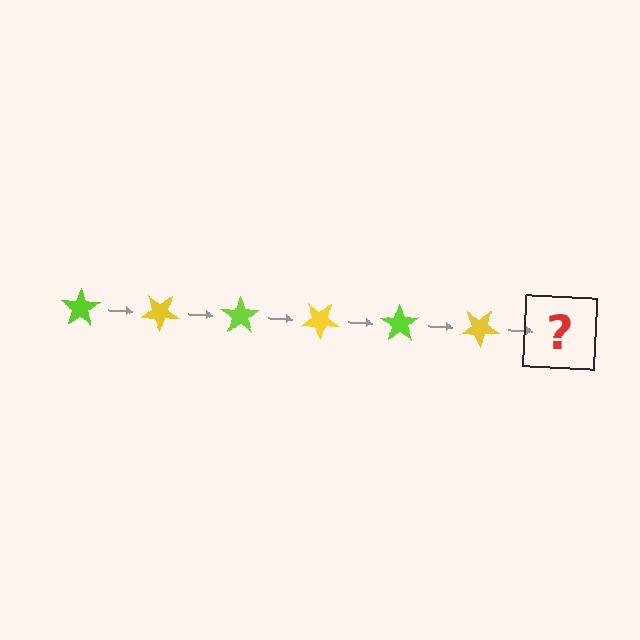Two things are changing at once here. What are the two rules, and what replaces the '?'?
The two rules are that it rotates 35 degrees each step and the color cycles through lime and yellow. The '?' should be a lime star, rotated 210 degrees from the start.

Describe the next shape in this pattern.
It should be a lime star, rotated 210 degrees from the start.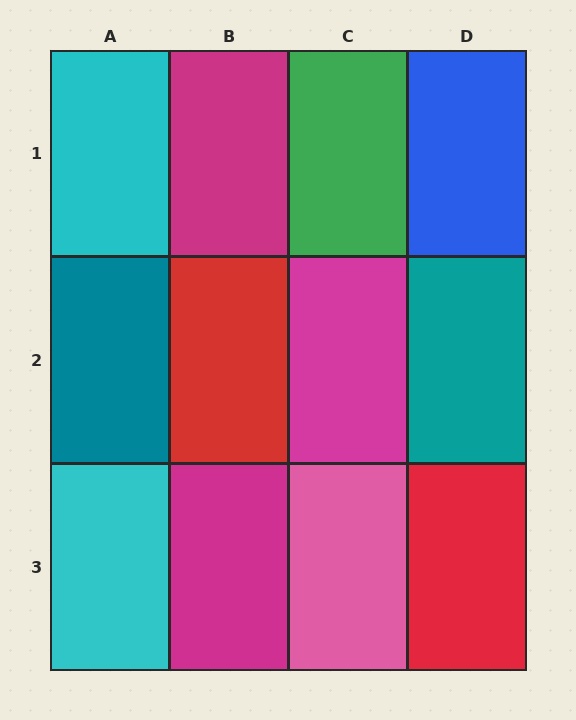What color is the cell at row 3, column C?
Pink.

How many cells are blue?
1 cell is blue.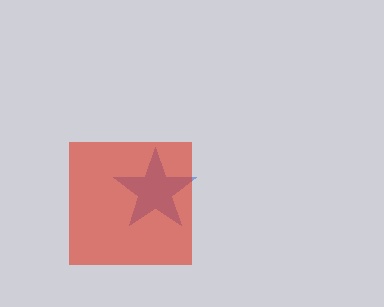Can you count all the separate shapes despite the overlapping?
Yes, there are 2 separate shapes.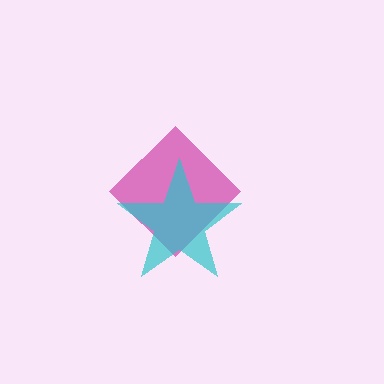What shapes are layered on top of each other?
The layered shapes are: a magenta diamond, a cyan star.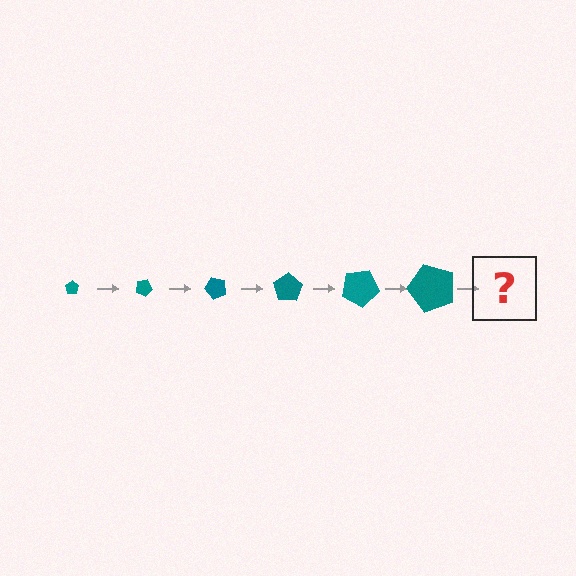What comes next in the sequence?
The next element should be a pentagon, larger than the previous one and rotated 150 degrees from the start.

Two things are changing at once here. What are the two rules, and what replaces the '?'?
The two rules are that the pentagon grows larger each step and it rotates 25 degrees each step. The '?' should be a pentagon, larger than the previous one and rotated 150 degrees from the start.